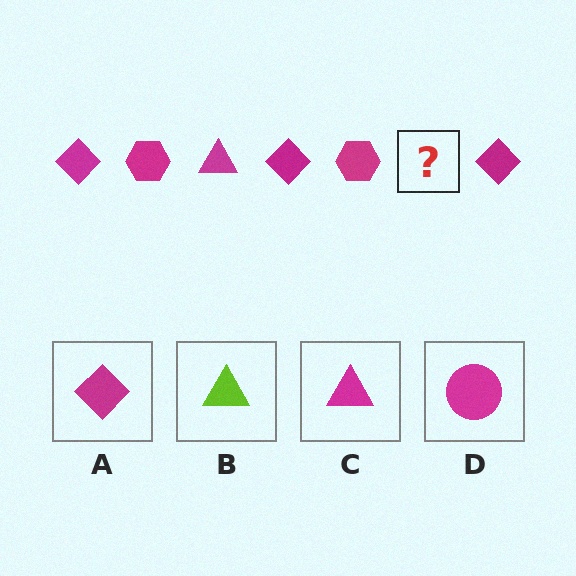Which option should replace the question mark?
Option C.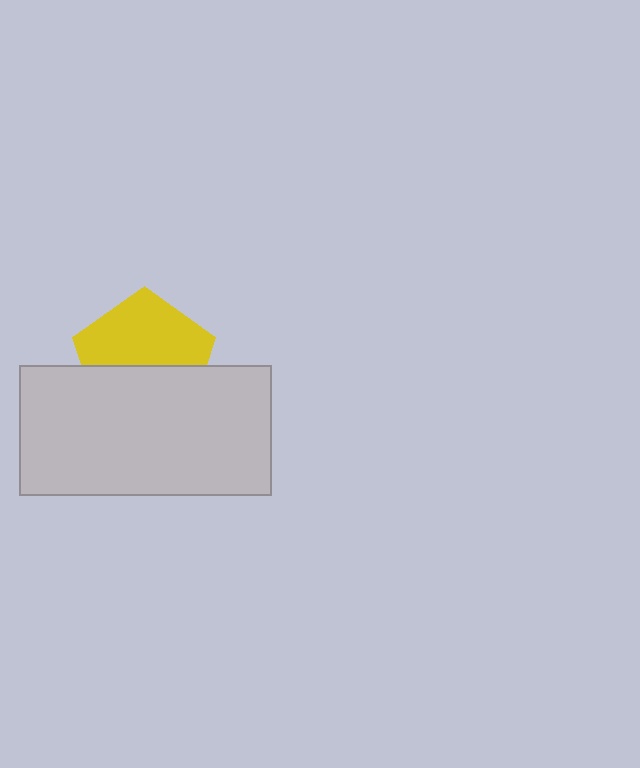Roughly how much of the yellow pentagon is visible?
About half of it is visible (roughly 55%).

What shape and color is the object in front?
The object in front is a light gray rectangle.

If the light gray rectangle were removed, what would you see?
You would see the complete yellow pentagon.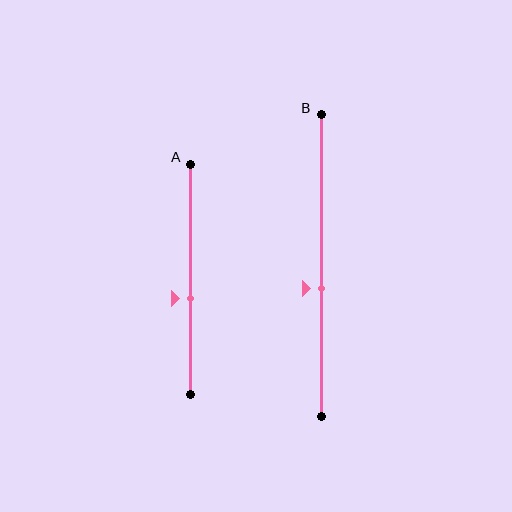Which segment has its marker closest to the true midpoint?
Segment B has its marker closest to the true midpoint.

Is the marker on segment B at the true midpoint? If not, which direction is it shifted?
No, the marker on segment B is shifted downward by about 8% of the segment length.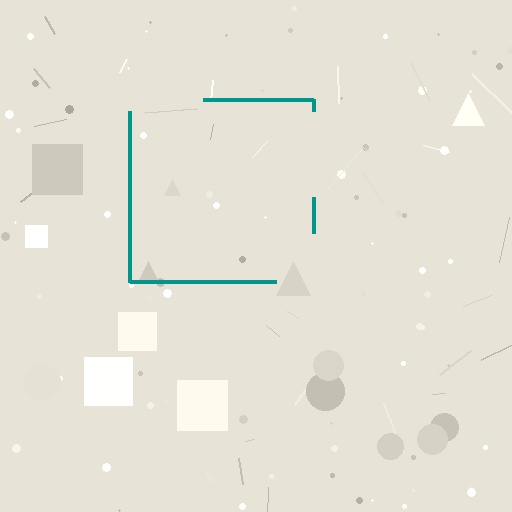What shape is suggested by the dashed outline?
The dashed outline suggests a square.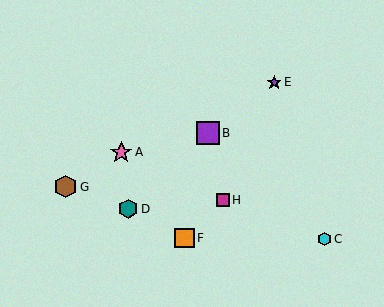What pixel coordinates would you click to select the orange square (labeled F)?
Click at (184, 238) to select the orange square F.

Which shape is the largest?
The purple square (labeled B) is the largest.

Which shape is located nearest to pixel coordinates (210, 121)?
The purple square (labeled B) at (208, 133) is nearest to that location.